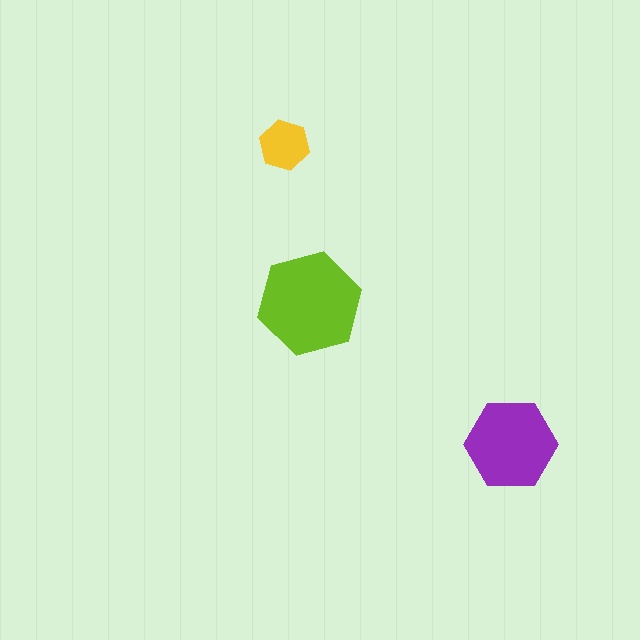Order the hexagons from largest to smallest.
the lime one, the purple one, the yellow one.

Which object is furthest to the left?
The yellow hexagon is leftmost.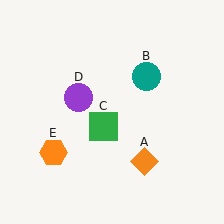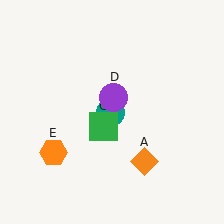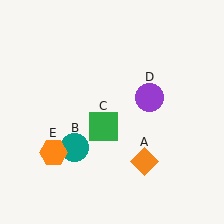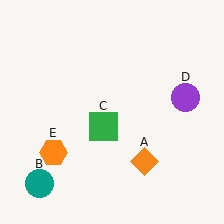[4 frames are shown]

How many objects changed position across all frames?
2 objects changed position: teal circle (object B), purple circle (object D).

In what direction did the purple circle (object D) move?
The purple circle (object D) moved right.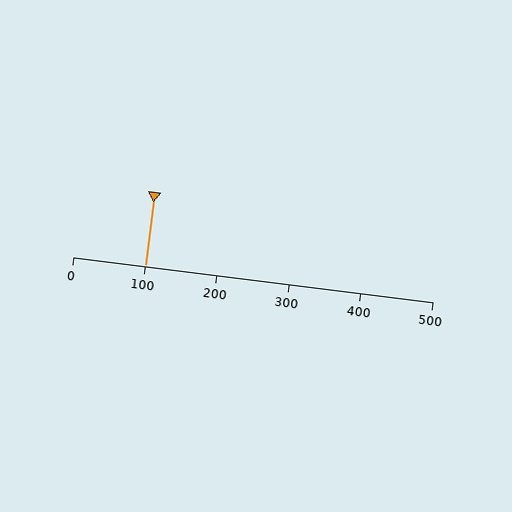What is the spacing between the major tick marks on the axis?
The major ticks are spaced 100 apart.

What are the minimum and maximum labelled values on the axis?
The axis runs from 0 to 500.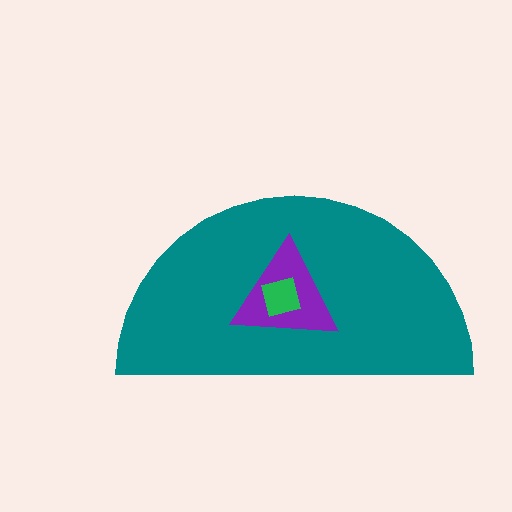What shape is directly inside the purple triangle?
The green square.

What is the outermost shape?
The teal semicircle.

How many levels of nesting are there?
3.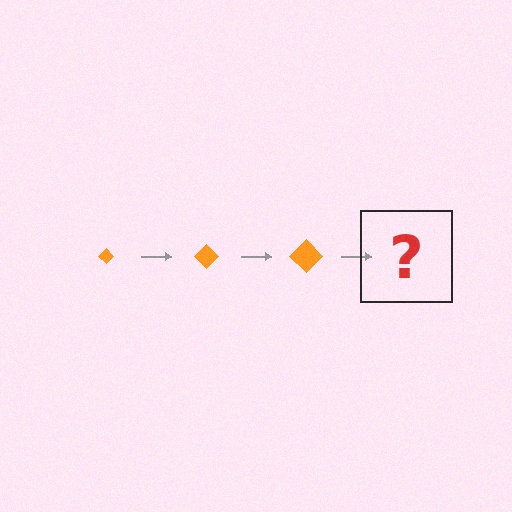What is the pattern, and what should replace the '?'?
The pattern is that the diamond gets progressively larger each step. The '?' should be an orange diamond, larger than the previous one.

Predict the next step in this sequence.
The next step is an orange diamond, larger than the previous one.